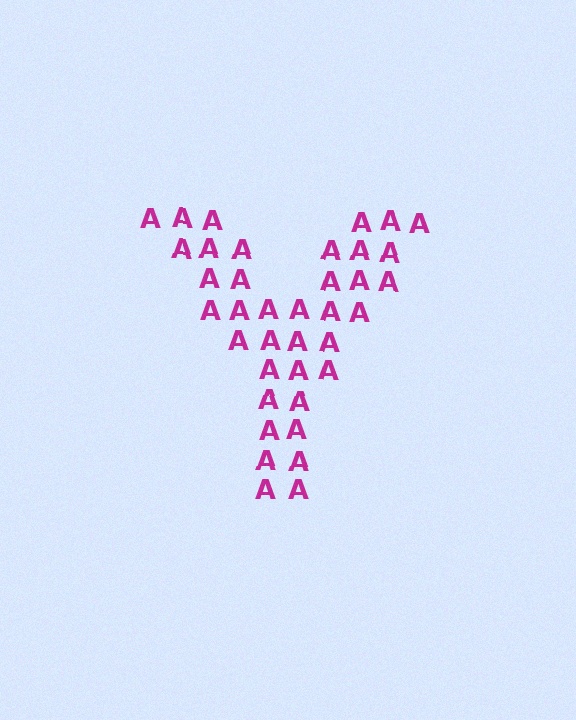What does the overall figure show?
The overall figure shows the letter Y.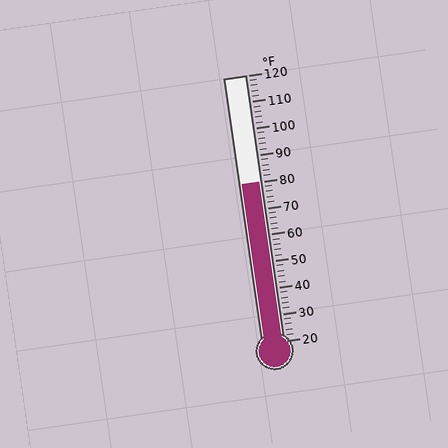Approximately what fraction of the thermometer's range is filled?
The thermometer is filled to approximately 60% of its range.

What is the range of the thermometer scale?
The thermometer scale ranges from 20°F to 120°F.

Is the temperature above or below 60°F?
The temperature is above 60°F.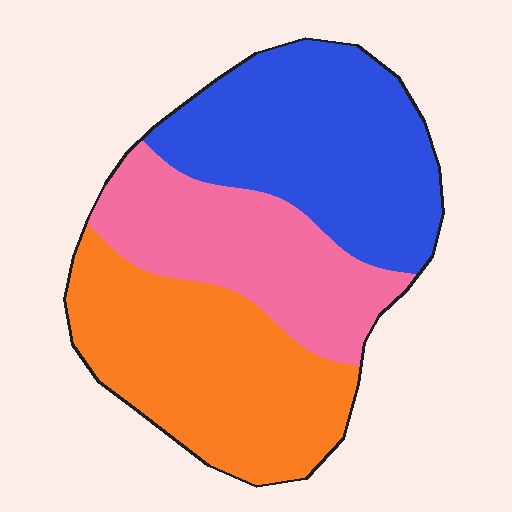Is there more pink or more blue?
Blue.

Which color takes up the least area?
Pink, at roughly 30%.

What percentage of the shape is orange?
Orange covers about 35% of the shape.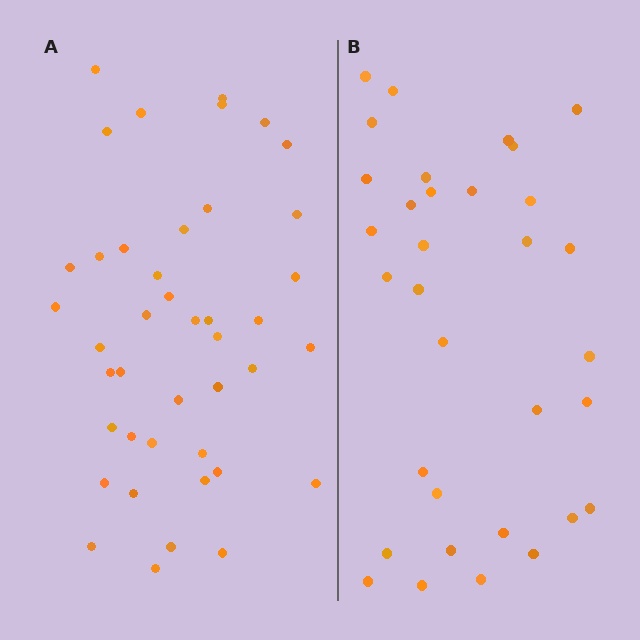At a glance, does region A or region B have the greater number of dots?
Region A (the left region) has more dots.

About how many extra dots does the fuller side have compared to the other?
Region A has roughly 8 or so more dots than region B.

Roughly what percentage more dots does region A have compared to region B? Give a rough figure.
About 25% more.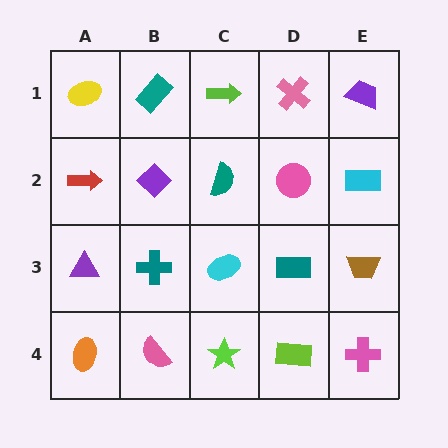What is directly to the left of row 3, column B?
A purple triangle.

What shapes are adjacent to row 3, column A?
A red arrow (row 2, column A), an orange ellipse (row 4, column A), a teal cross (row 3, column B).